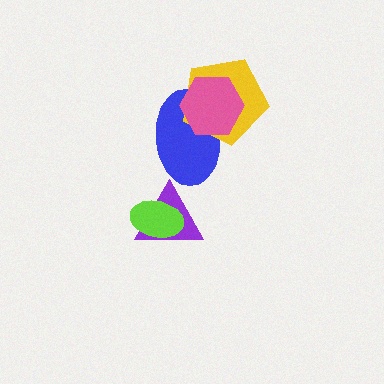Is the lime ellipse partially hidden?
No, no other shape covers it.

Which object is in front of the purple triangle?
The lime ellipse is in front of the purple triangle.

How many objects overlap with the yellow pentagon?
2 objects overlap with the yellow pentagon.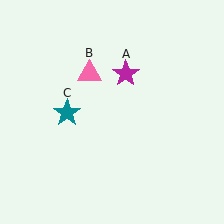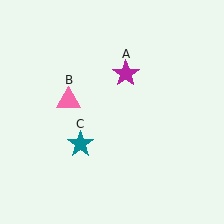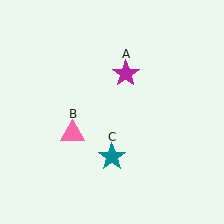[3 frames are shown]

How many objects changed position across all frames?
2 objects changed position: pink triangle (object B), teal star (object C).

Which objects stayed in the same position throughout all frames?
Magenta star (object A) remained stationary.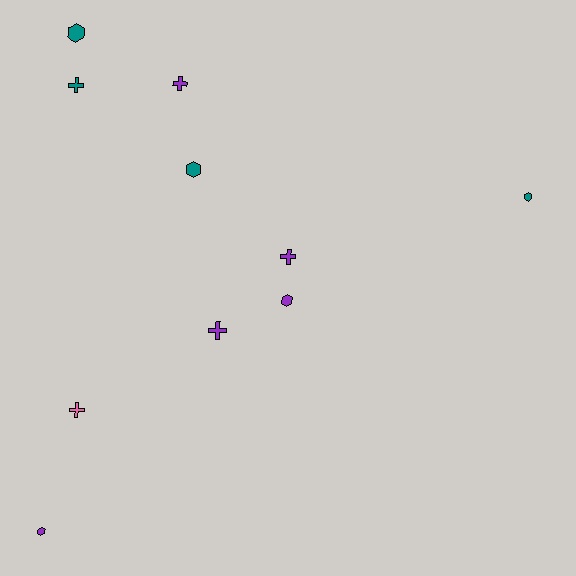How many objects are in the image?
There are 10 objects.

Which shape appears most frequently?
Cross, with 5 objects.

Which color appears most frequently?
Purple, with 5 objects.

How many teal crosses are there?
There is 1 teal cross.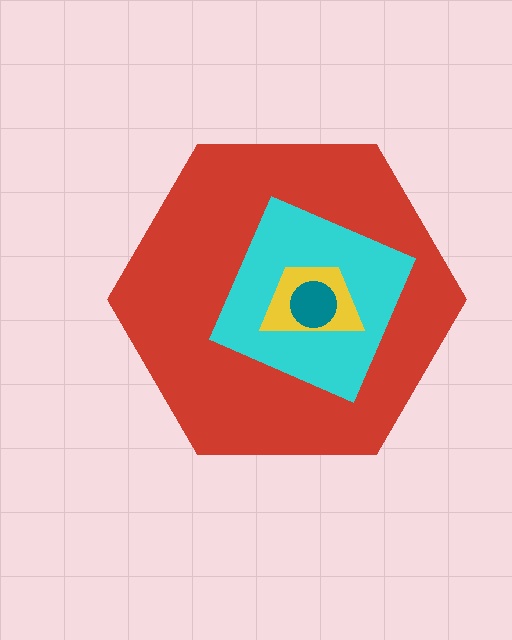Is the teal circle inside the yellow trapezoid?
Yes.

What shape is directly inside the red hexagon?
The cyan diamond.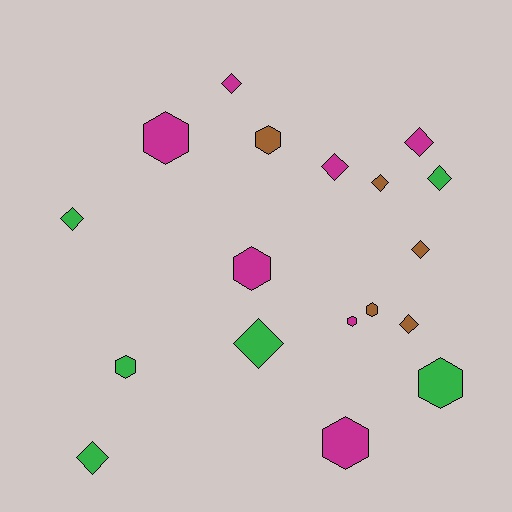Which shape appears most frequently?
Diamond, with 10 objects.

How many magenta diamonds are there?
There are 3 magenta diamonds.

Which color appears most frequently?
Magenta, with 7 objects.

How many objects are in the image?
There are 18 objects.